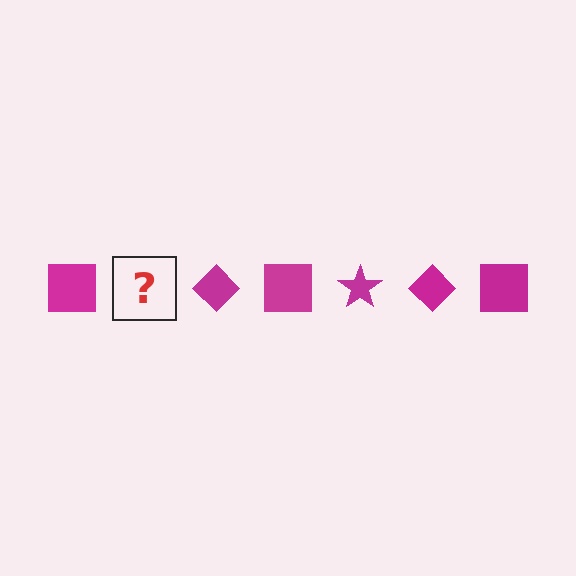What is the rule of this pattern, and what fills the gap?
The rule is that the pattern cycles through square, star, diamond shapes in magenta. The gap should be filled with a magenta star.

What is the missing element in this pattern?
The missing element is a magenta star.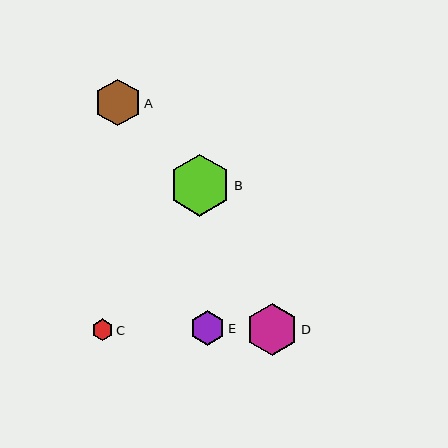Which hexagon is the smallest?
Hexagon C is the smallest with a size of approximately 22 pixels.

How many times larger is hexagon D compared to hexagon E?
Hexagon D is approximately 1.5 times the size of hexagon E.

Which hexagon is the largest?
Hexagon B is the largest with a size of approximately 62 pixels.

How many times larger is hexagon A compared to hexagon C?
Hexagon A is approximately 2.2 times the size of hexagon C.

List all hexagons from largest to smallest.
From largest to smallest: B, D, A, E, C.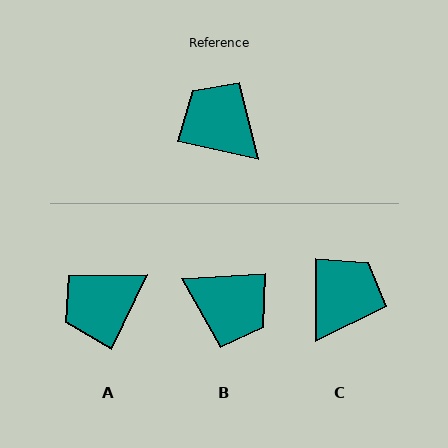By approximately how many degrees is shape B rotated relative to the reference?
Approximately 165 degrees clockwise.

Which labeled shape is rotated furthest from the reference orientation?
B, about 165 degrees away.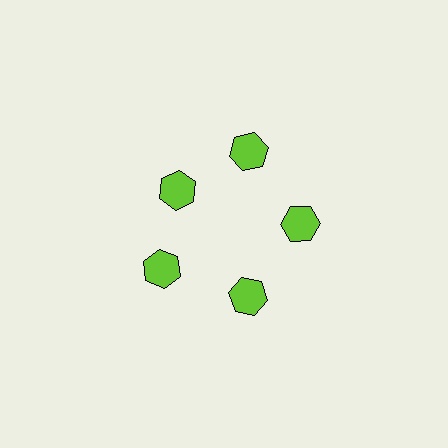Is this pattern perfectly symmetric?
No. The 5 lime hexagons are arranged in a ring, but one element near the 10 o'clock position is pulled inward toward the center, breaking the 5-fold rotational symmetry.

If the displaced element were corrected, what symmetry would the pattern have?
It would have 5-fold rotational symmetry — the pattern would map onto itself every 72 degrees.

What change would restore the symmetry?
The symmetry would be restored by moving it outward, back onto the ring so that all 5 hexagons sit at equal angles and equal distance from the center.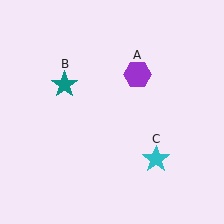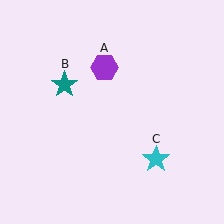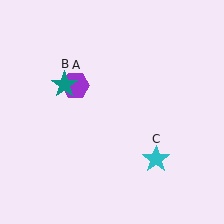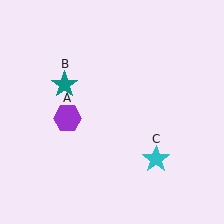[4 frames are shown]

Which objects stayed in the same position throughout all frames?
Teal star (object B) and cyan star (object C) remained stationary.